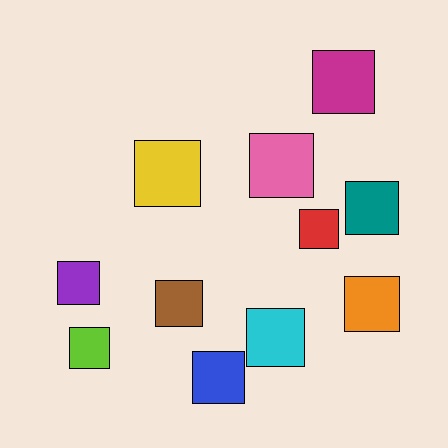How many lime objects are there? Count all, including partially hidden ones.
There is 1 lime object.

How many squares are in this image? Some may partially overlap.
There are 11 squares.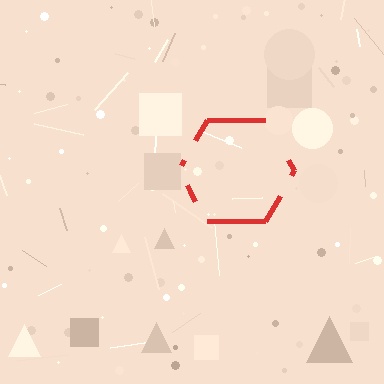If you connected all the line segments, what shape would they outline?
They would outline a hexagon.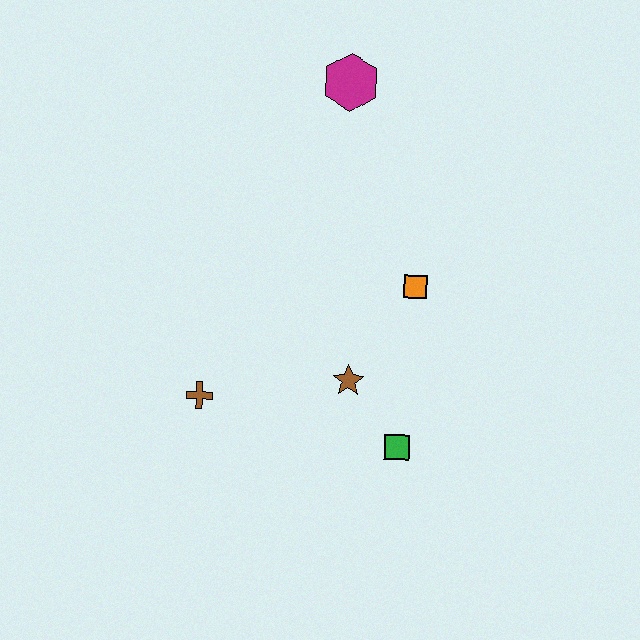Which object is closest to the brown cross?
The brown star is closest to the brown cross.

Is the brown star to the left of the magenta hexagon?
No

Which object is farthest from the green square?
The magenta hexagon is farthest from the green square.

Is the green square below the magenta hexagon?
Yes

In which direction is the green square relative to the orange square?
The green square is below the orange square.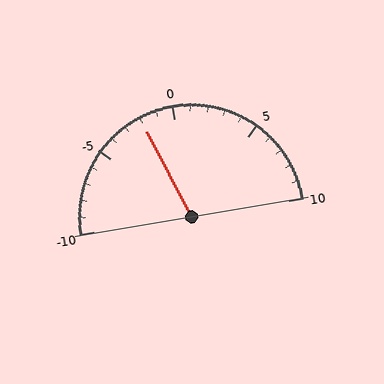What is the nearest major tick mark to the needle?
The nearest major tick mark is 0.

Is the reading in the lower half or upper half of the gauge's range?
The reading is in the lower half of the range (-10 to 10).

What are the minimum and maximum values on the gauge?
The gauge ranges from -10 to 10.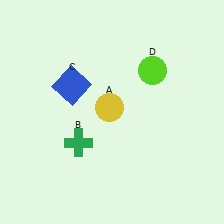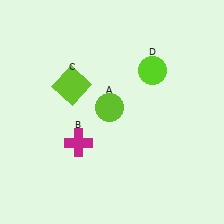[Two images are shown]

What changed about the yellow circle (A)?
In Image 1, A is yellow. In Image 2, it changed to lime.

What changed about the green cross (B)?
In Image 1, B is green. In Image 2, it changed to magenta.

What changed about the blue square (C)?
In Image 1, C is blue. In Image 2, it changed to lime.